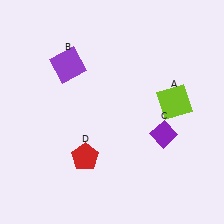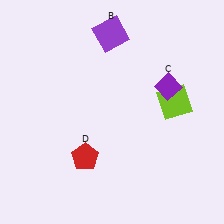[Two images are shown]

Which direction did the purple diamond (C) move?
The purple diamond (C) moved up.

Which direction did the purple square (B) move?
The purple square (B) moved right.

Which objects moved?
The objects that moved are: the purple square (B), the purple diamond (C).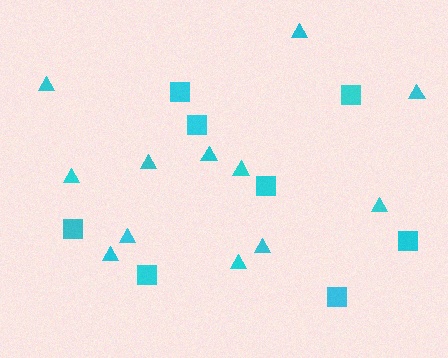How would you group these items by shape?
There are 2 groups: one group of triangles (12) and one group of squares (8).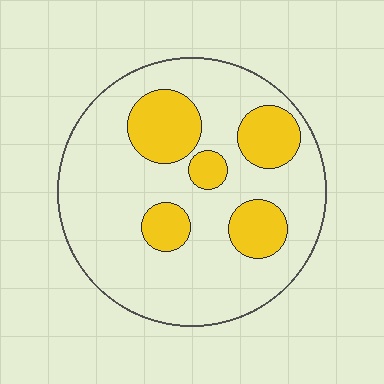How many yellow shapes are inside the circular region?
5.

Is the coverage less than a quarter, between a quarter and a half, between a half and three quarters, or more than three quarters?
Less than a quarter.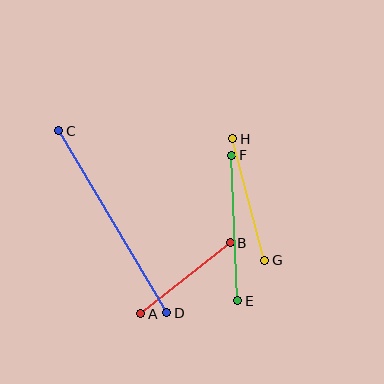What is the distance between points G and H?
The distance is approximately 126 pixels.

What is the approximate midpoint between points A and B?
The midpoint is at approximately (186, 278) pixels.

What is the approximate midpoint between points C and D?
The midpoint is at approximately (113, 222) pixels.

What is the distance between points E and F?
The distance is approximately 146 pixels.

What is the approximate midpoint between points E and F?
The midpoint is at approximately (235, 228) pixels.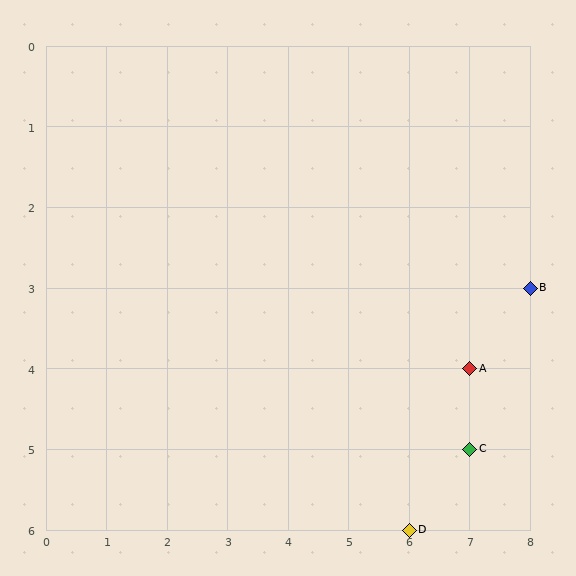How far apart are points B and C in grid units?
Points B and C are 1 column and 2 rows apart (about 2.2 grid units diagonally).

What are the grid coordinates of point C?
Point C is at grid coordinates (7, 5).